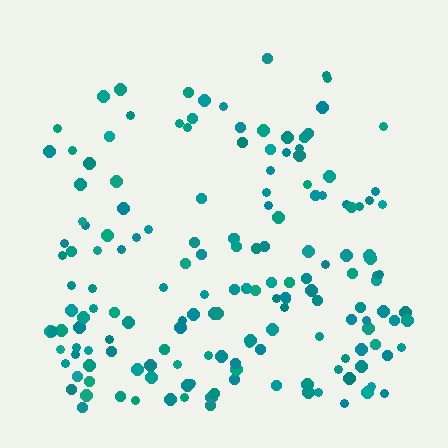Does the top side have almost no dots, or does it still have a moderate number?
Still a moderate number, just noticeably fewer than the bottom.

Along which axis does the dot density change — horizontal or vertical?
Vertical.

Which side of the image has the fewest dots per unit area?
The top.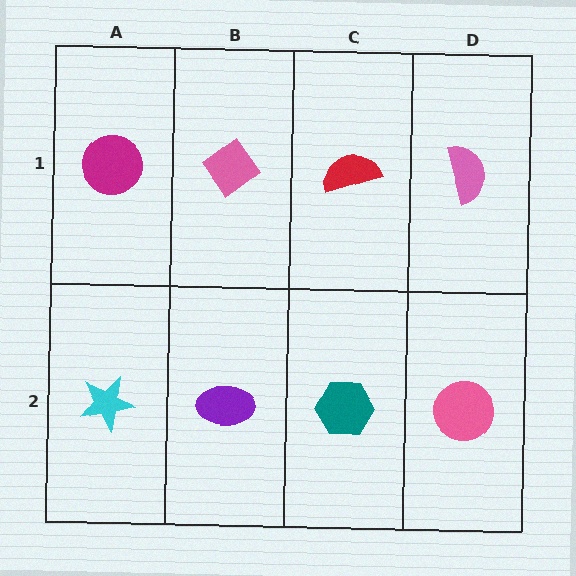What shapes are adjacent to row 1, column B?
A purple ellipse (row 2, column B), a magenta circle (row 1, column A), a red semicircle (row 1, column C).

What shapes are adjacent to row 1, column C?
A teal hexagon (row 2, column C), a pink diamond (row 1, column B), a pink semicircle (row 1, column D).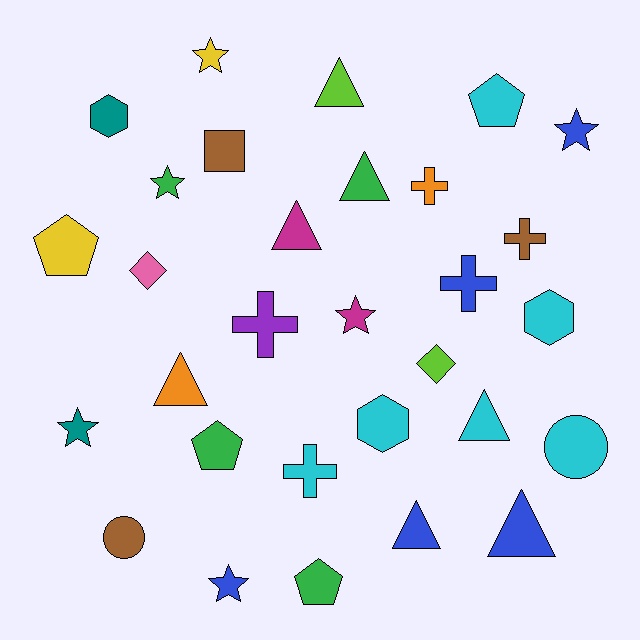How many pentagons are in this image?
There are 4 pentagons.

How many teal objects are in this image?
There are 2 teal objects.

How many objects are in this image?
There are 30 objects.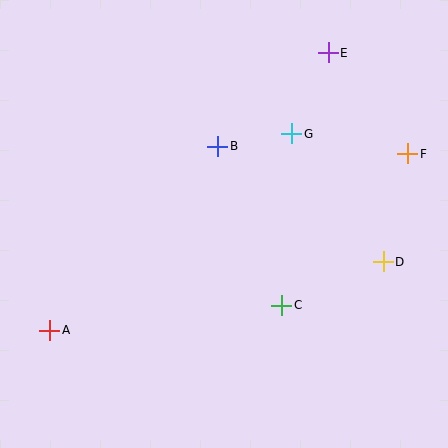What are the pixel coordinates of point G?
Point G is at (292, 134).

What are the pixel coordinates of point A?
Point A is at (50, 330).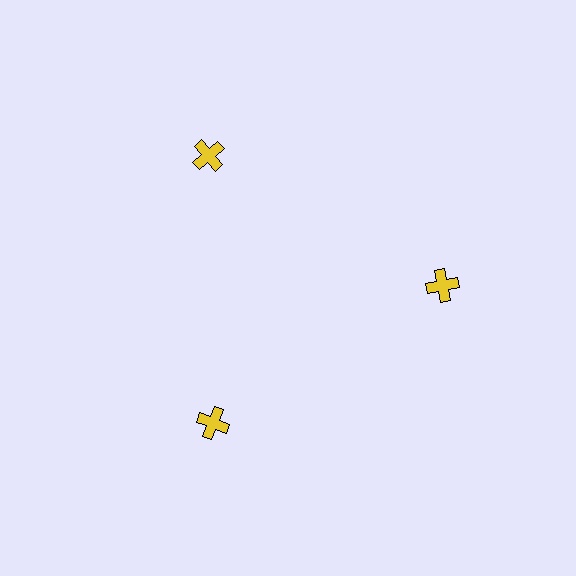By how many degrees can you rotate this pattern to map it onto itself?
The pattern maps onto itself every 120 degrees of rotation.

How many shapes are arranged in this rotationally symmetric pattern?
There are 3 shapes, arranged in 3 groups of 1.